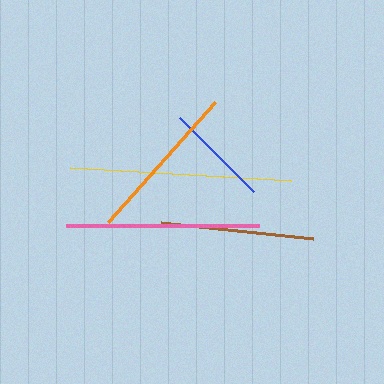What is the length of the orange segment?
The orange segment is approximately 161 pixels long.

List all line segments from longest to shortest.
From longest to shortest: yellow, pink, orange, brown, blue.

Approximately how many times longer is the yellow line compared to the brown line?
The yellow line is approximately 1.5 times the length of the brown line.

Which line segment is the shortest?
The blue line is the shortest at approximately 104 pixels.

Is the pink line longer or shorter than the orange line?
The pink line is longer than the orange line.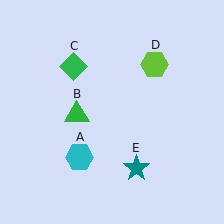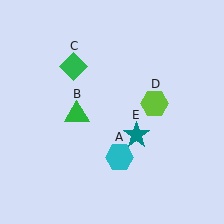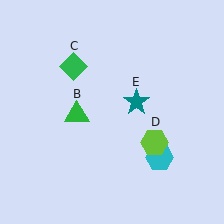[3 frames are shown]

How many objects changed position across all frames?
3 objects changed position: cyan hexagon (object A), lime hexagon (object D), teal star (object E).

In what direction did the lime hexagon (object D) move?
The lime hexagon (object D) moved down.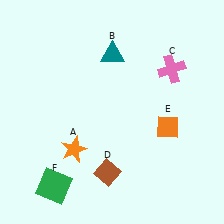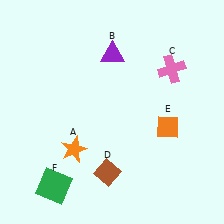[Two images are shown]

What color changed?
The triangle (B) changed from teal in Image 1 to purple in Image 2.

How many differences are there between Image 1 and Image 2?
There is 1 difference between the two images.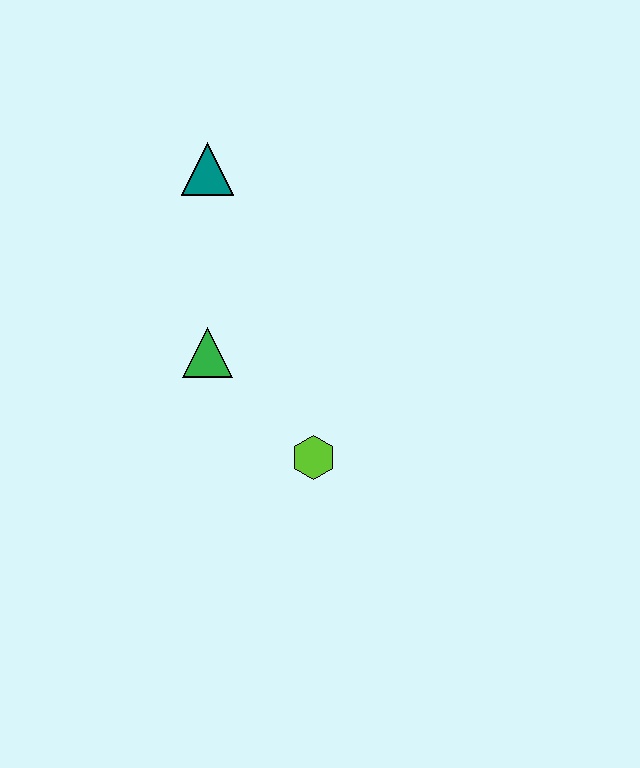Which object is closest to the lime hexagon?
The green triangle is closest to the lime hexagon.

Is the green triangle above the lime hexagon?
Yes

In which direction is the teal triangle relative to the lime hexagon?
The teal triangle is above the lime hexagon.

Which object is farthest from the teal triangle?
The lime hexagon is farthest from the teal triangle.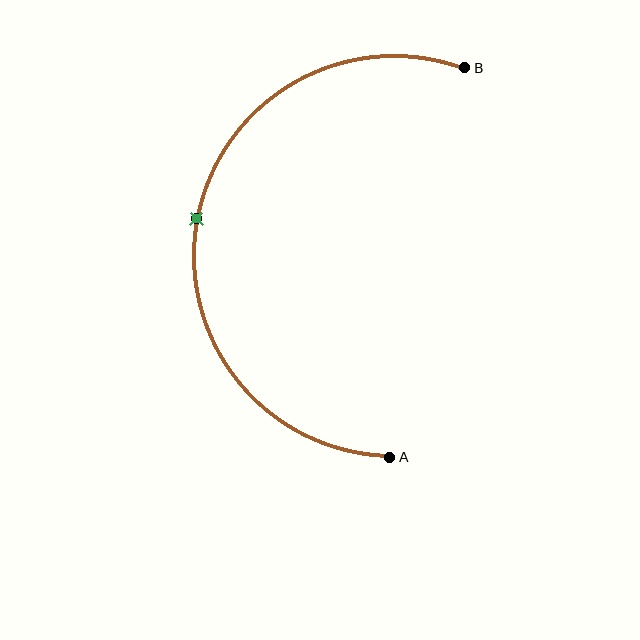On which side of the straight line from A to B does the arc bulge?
The arc bulges to the left of the straight line connecting A and B.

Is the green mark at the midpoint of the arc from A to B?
Yes. The green mark lies on the arc at equal arc-length from both A and B — it is the arc midpoint.